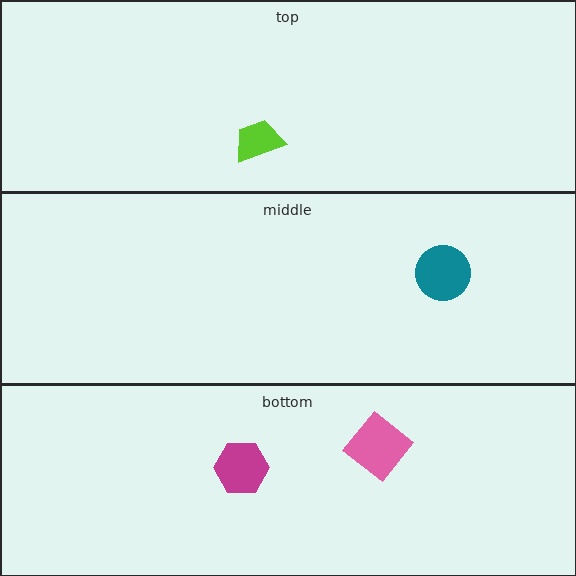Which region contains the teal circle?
The middle region.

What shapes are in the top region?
The lime trapezoid.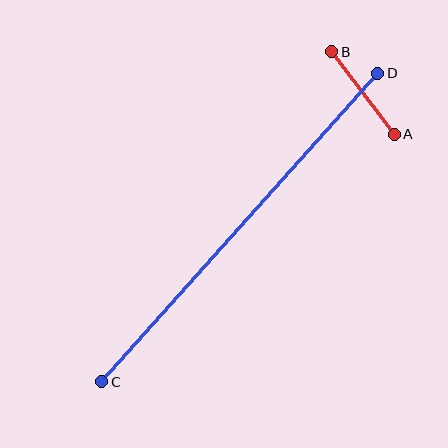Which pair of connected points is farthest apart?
Points C and D are farthest apart.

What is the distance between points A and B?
The distance is approximately 104 pixels.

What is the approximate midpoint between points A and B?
The midpoint is at approximately (363, 93) pixels.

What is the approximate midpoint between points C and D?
The midpoint is at approximately (240, 228) pixels.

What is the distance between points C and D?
The distance is approximately 414 pixels.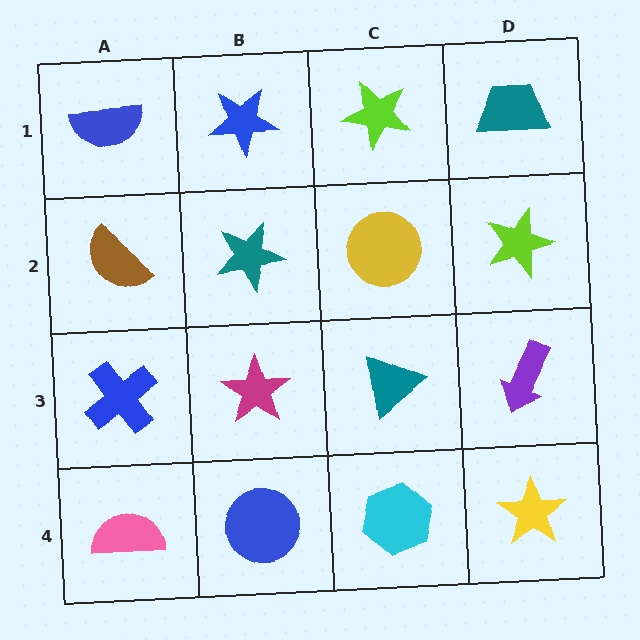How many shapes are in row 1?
4 shapes.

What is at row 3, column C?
A teal triangle.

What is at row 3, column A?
A blue cross.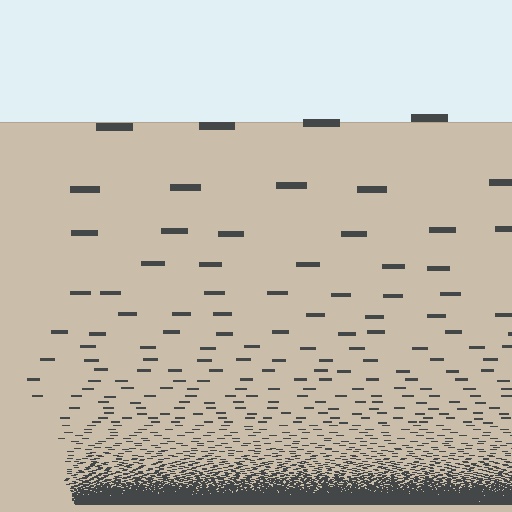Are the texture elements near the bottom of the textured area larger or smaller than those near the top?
Smaller. The gradient is inverted — elements near the bottom are smaller and denser.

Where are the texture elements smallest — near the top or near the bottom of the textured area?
Near the bottom.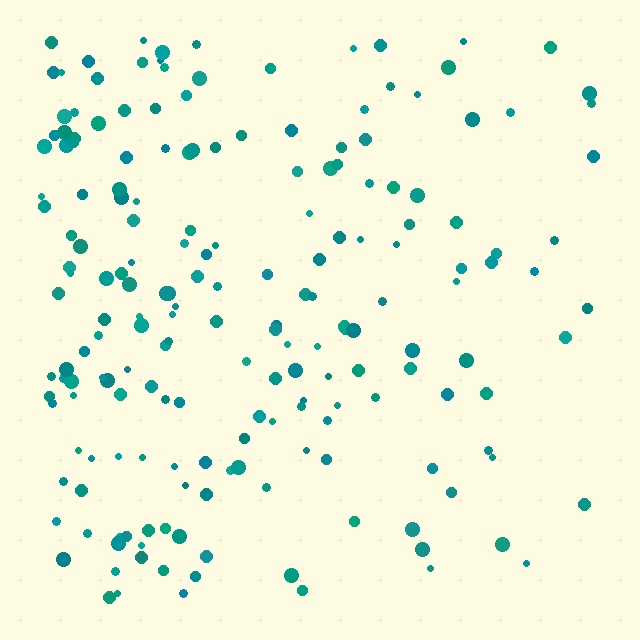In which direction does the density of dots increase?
From right to left, with the left side densest.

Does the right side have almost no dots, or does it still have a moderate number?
Still a moderate number, just noticeably fewer than the left.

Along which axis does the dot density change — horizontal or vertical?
Horizontal.